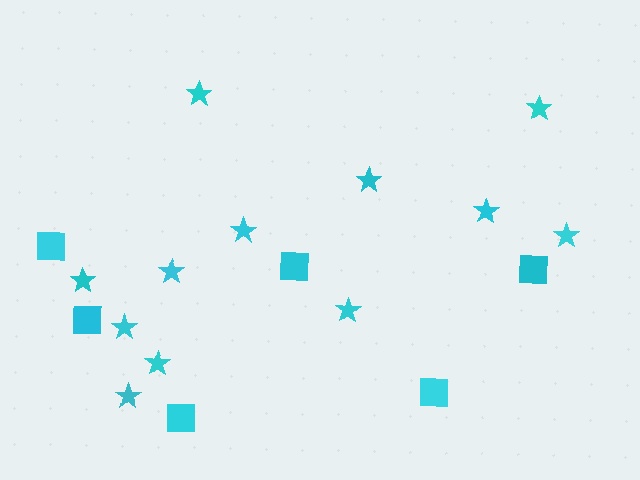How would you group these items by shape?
There are 2 groups: one group of stars (12) and one group of squares (6).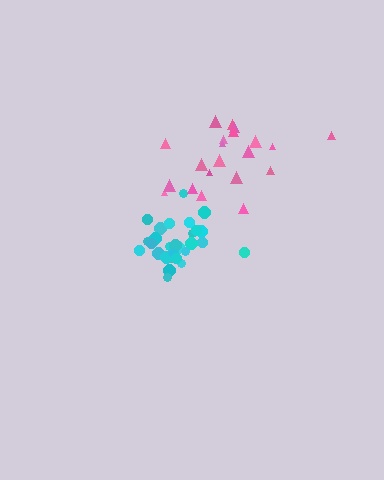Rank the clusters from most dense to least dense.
cyan, pink.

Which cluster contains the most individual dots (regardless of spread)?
Cyan (31).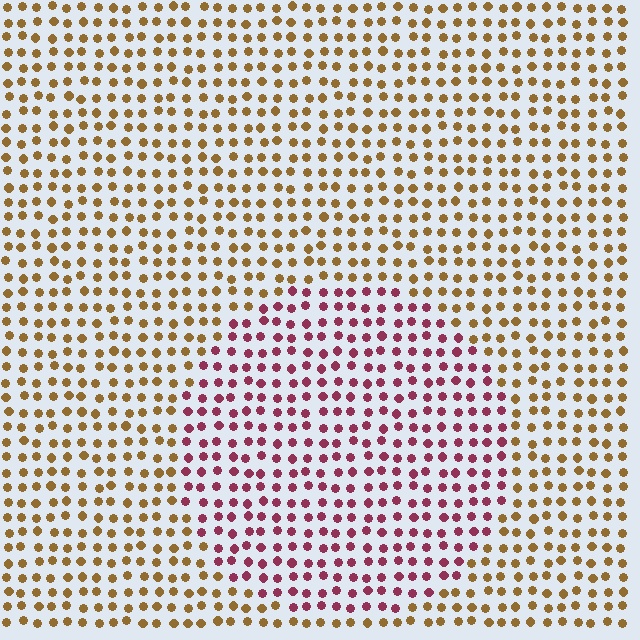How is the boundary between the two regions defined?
The boundary is defined purely by a slight shift in hue (about 59 degrees). Spacing, size, and orientation are identical on both sides.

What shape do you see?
I see a circle.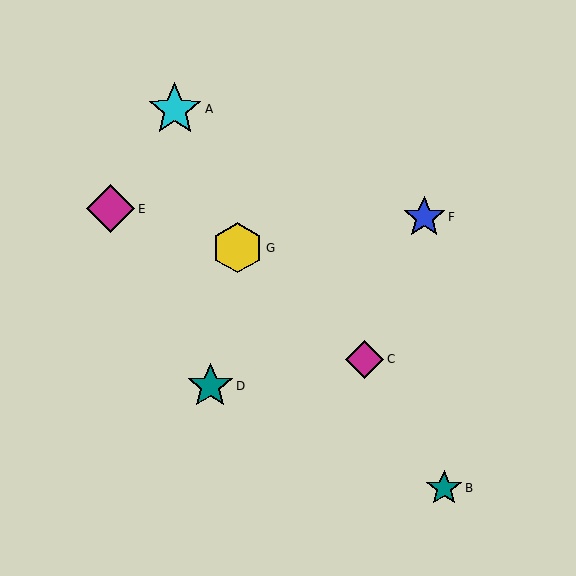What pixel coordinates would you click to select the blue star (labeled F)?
Click at (424, 217) to select the blue star F.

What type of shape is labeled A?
Shape A is a cyan star.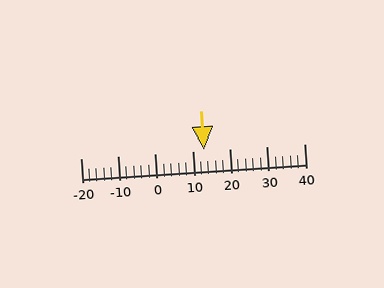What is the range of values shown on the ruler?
The ruler shows values from -20 to 40.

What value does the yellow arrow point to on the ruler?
The yellow arrow points to approximately 13.